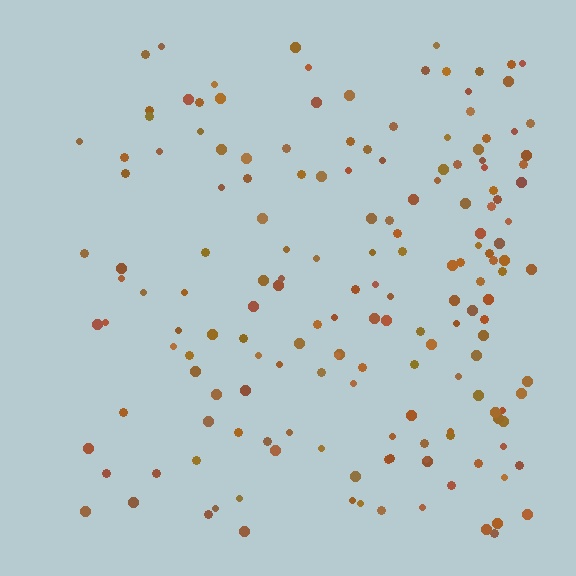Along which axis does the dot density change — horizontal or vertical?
Horizontal.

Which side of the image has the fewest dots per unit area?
The left.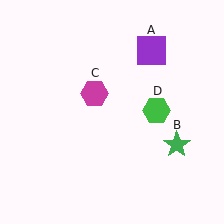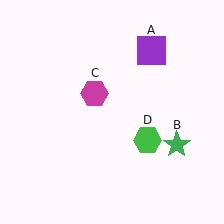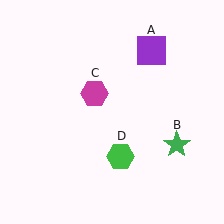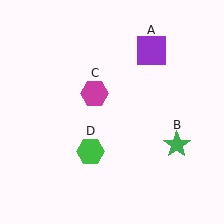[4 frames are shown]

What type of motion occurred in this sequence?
The green hexagon (object D) rotated clockwise around the center of the scene.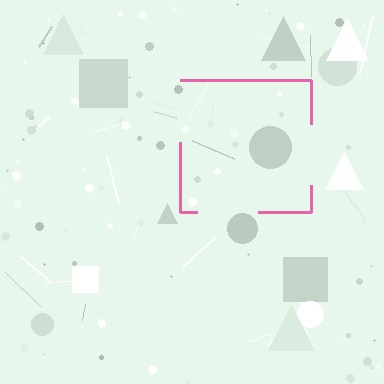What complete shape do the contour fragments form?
The contour fragments form a square.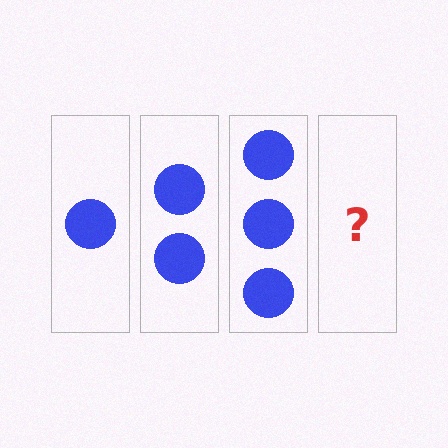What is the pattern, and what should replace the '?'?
The pattern is that each step adds one more circle. The '?' should be 4 circles.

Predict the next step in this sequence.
The next step is 4 circles.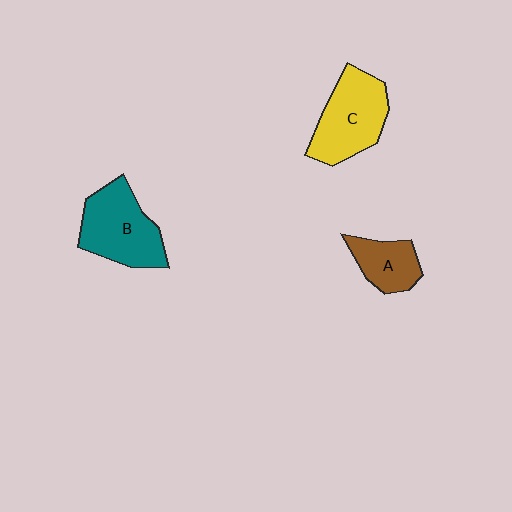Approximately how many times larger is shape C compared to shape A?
Approximately 1.7 times.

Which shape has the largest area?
Shape B (teal).